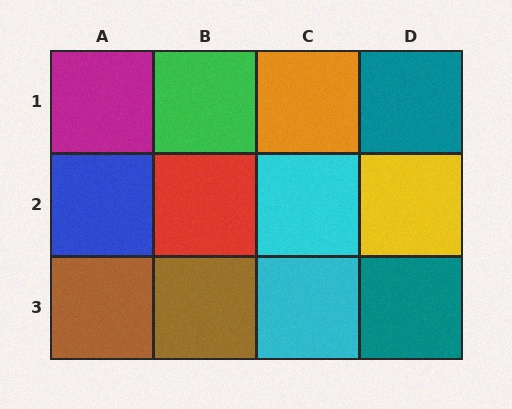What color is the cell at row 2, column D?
Yellow.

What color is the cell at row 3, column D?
Teal.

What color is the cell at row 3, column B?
Brown.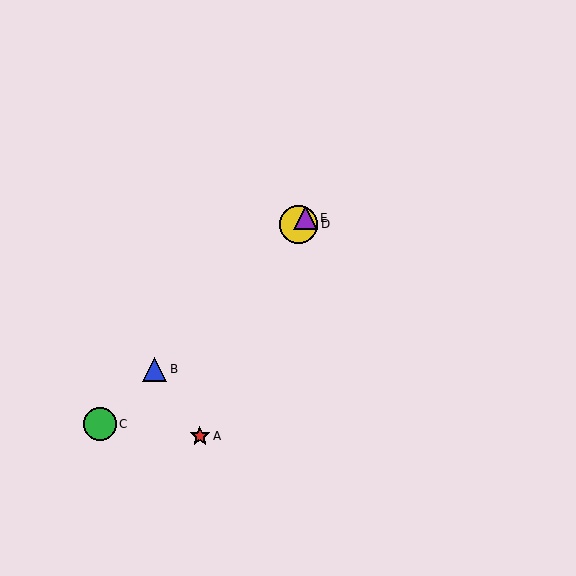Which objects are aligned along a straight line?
Objects B, C, D, E are aligned along a straight line.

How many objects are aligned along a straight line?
4 objects (B, C, D, E) are aligned along a straight line.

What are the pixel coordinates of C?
Object C is at (100, 424).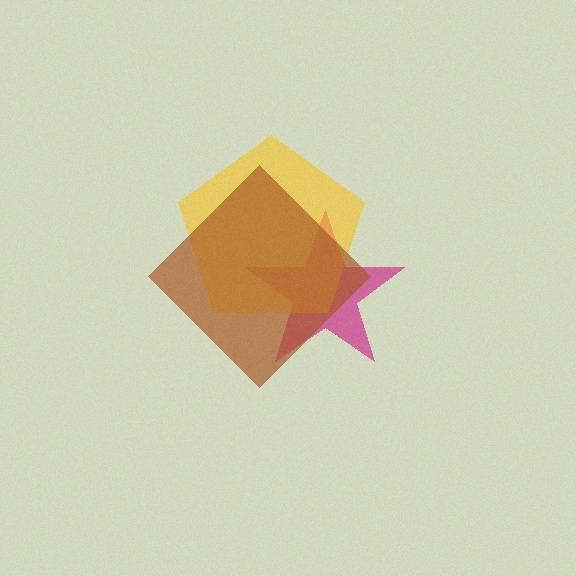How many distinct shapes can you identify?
There are 3 distinct shapes: a magenta star, a yellow pentagon, a brown diamond.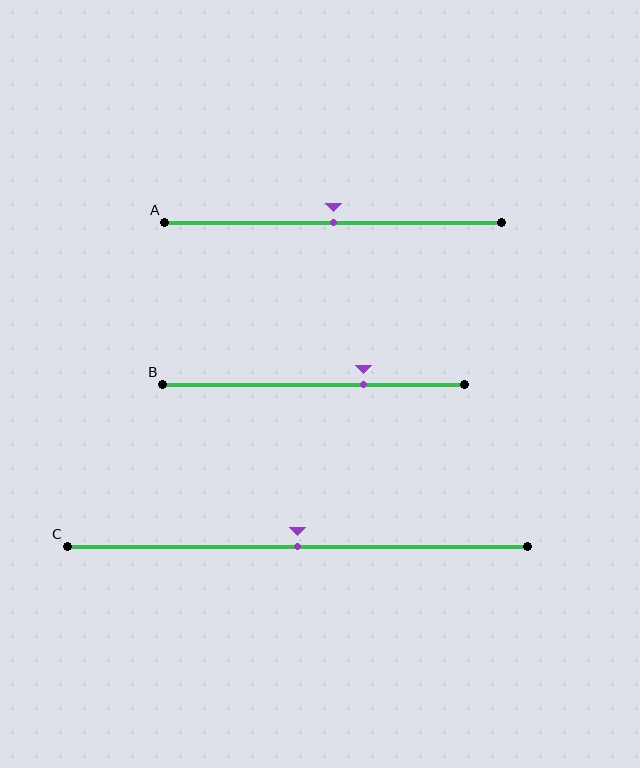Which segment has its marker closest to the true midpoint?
Segment A has its marker closest to the true midpoint.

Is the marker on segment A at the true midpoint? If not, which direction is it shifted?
Yes, the marker on segment A is at the true midpoint.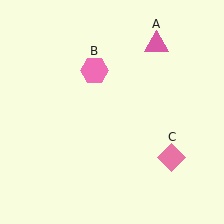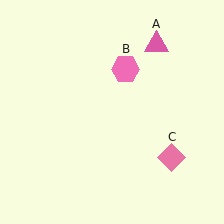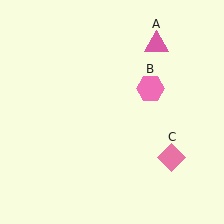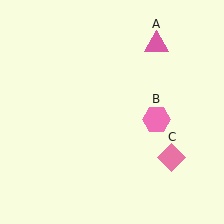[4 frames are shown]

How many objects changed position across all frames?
1 object changed position: pink hexagon (object B).